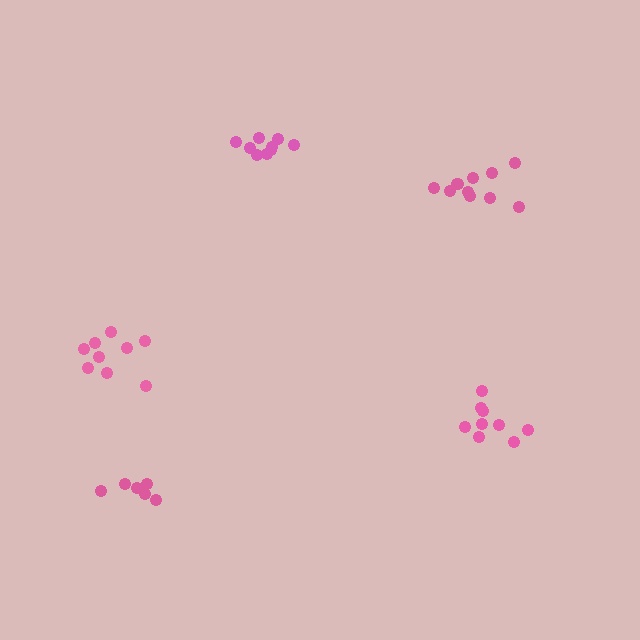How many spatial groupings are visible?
There are 5 spatial groupings.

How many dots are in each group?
Group 1: 9 dots, Group 2: 11 dots, Group 3: 9 dots, Group 4: 9 dots, Group 5: 7 dots (45 total).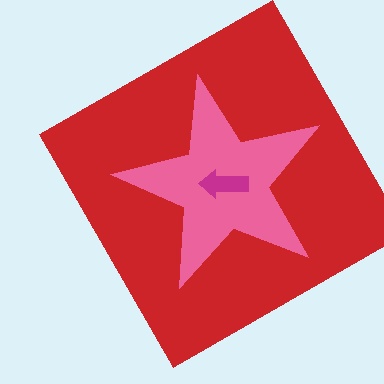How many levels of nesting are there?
3.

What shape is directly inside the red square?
The pink star.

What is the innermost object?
The magenta arrow.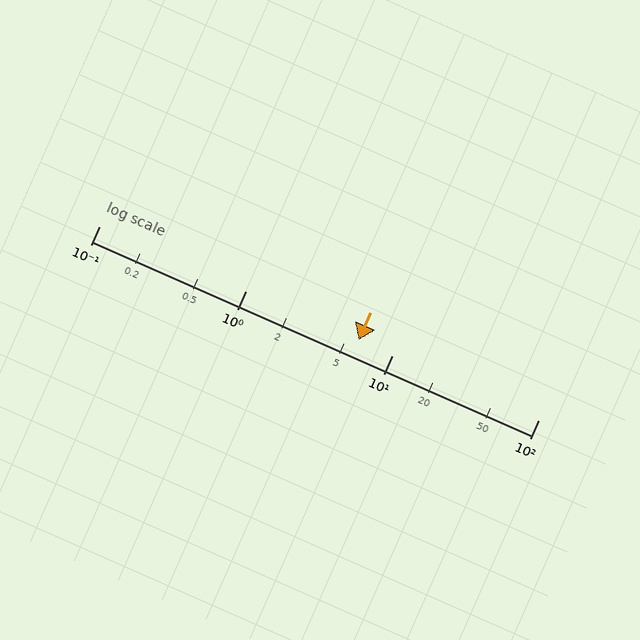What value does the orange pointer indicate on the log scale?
The pointer indicates approximately 5.9.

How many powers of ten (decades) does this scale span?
The scale spans 3 decades, from 0.1 to 100.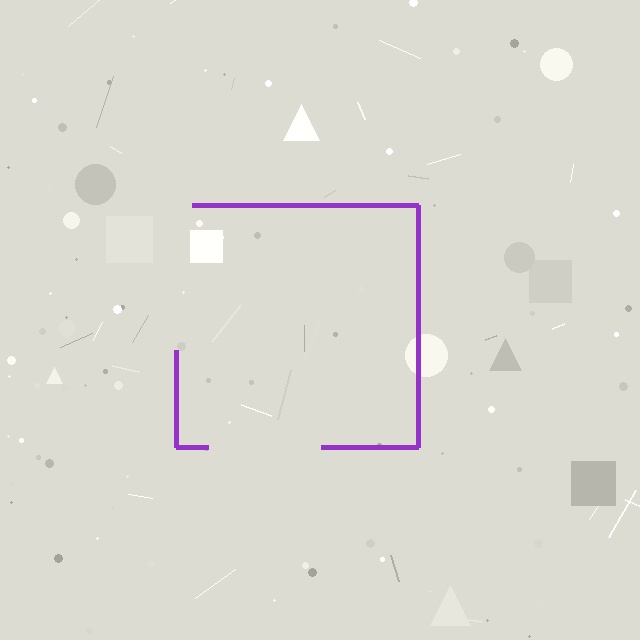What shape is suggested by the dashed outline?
The dashed outline suggests a square.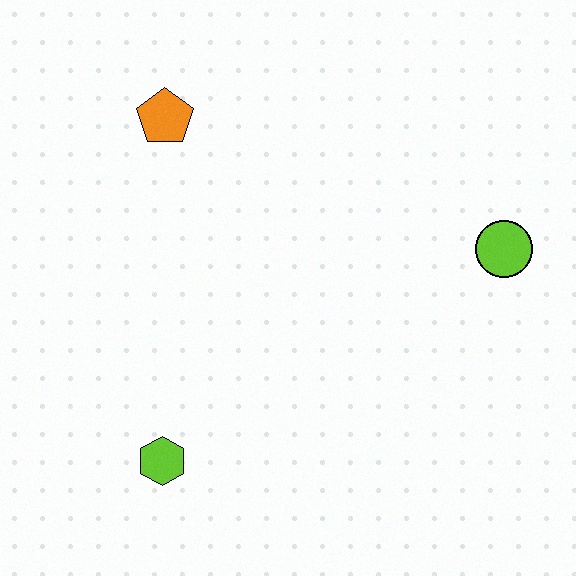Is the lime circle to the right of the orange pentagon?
Yes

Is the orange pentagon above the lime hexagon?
Yes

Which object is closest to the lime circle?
The orange pentagon is closest to the lime circle.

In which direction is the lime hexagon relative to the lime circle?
The lime hexagon is to the left of the lime circle.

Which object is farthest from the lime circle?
The lime hexagon is farthest from the lime circle.